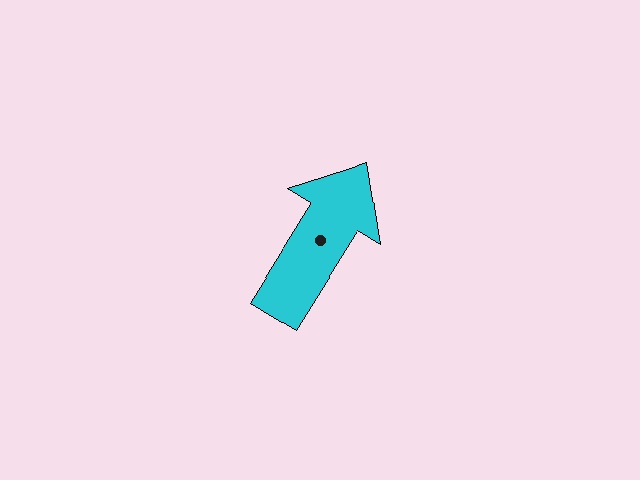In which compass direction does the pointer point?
Northeast.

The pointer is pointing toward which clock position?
Roughly 1 o'clock.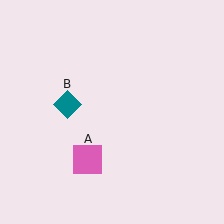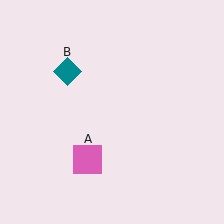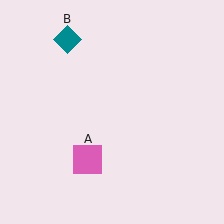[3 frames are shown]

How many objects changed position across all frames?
1 object changed position: teal diamond (object B).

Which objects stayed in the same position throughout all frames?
Pink square (object A) remained stationary.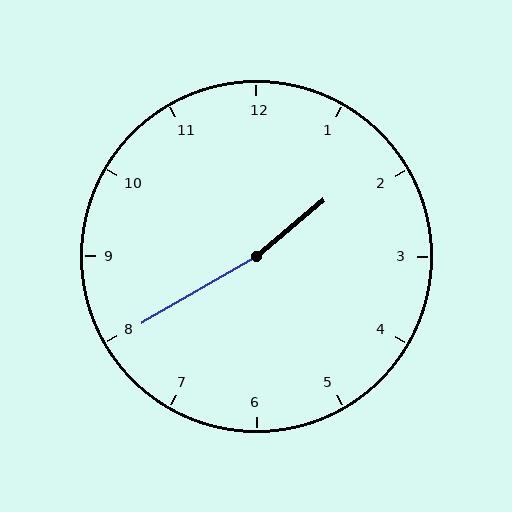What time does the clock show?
1:40.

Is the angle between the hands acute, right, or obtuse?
It is obtuse.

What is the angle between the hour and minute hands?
Approximately 170 degrees.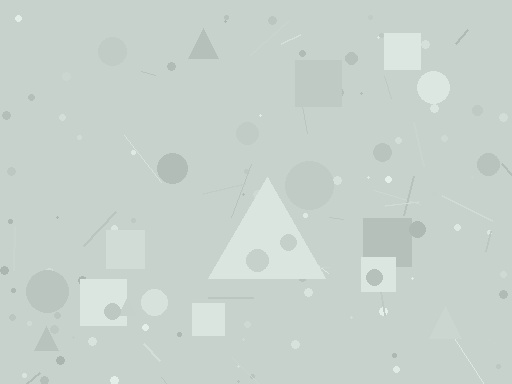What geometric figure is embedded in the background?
A triangle is embedded in the background.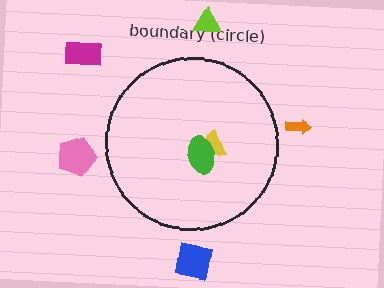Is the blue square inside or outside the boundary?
Outside.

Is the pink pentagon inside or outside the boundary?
Outside.